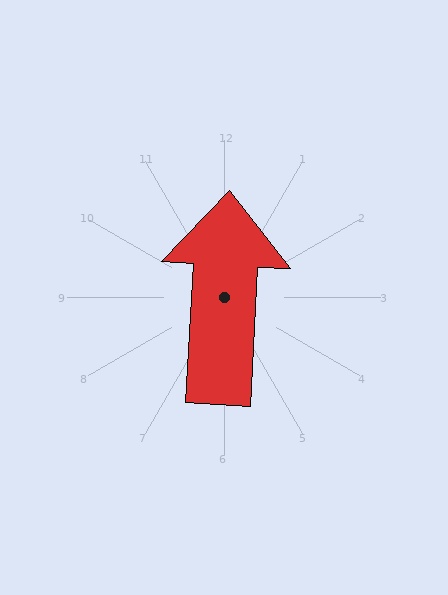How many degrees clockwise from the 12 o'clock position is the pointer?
Approximately 3 degrees.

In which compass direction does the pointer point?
North.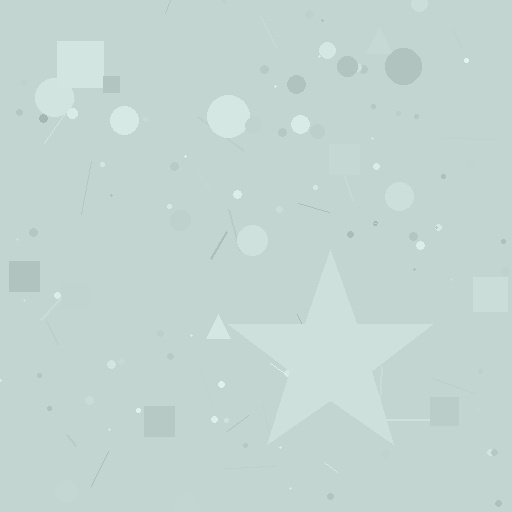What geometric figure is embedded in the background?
A star is embedded in the background.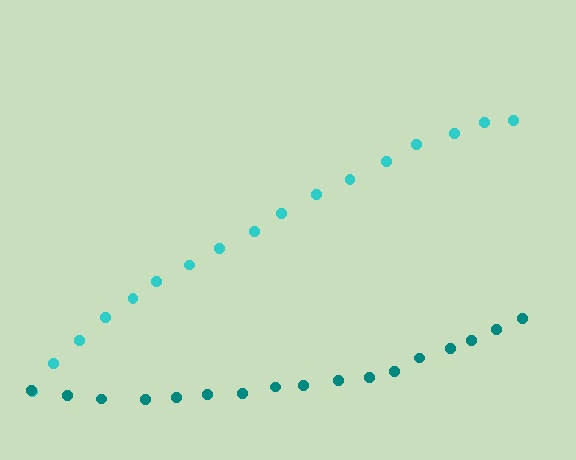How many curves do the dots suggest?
There are 2 distinct paths.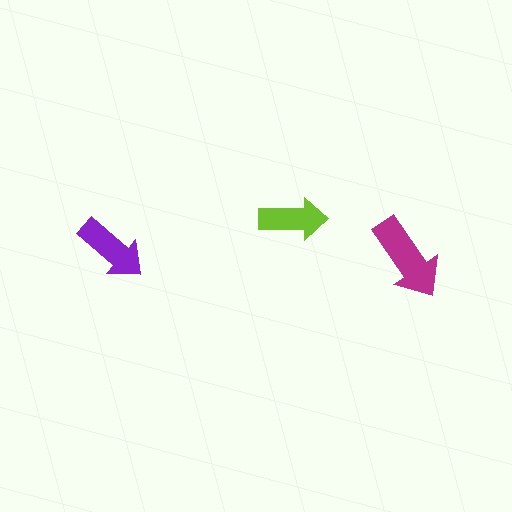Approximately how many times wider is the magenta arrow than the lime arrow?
About 1.5 times wider.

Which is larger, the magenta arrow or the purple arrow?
The magenta one.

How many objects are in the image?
There are 3 objects in the image.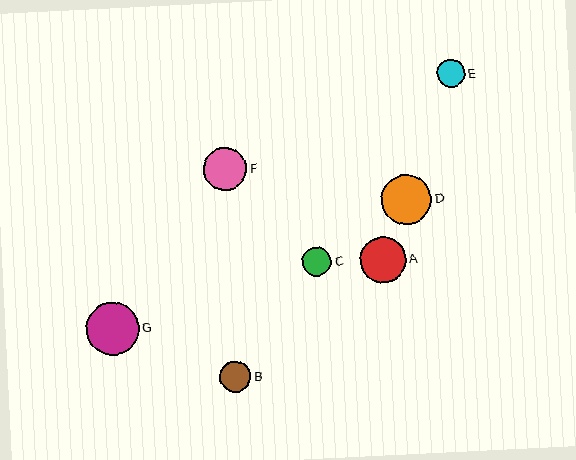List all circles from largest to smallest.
From largest to smallest: G, D, A, F, B, C, E.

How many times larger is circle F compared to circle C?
Circle F is approximately 1.5 times the size of circle C.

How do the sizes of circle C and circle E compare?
Circle C and circle E are approximately the same size.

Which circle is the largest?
Circle G is the largest with a size of approximately 53 pixels.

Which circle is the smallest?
Circle E is the smallest with a size of approximately 28 pixels.